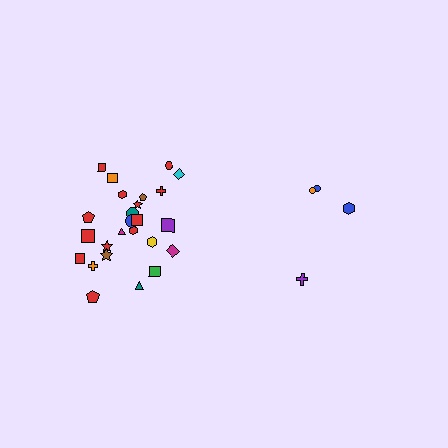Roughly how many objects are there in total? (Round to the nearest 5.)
Roughly 30 objects in total.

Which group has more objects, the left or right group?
The left group.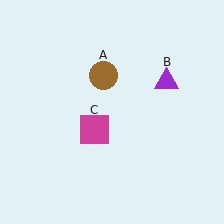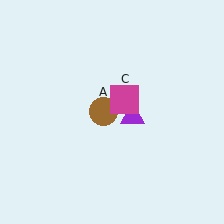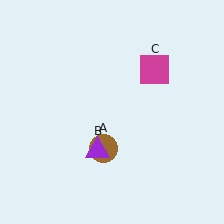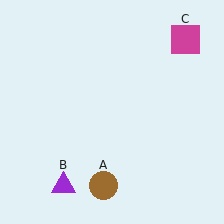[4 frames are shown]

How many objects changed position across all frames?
3 objects changed position: brown circle (object A), purple triangle (object B), magenta square (object C).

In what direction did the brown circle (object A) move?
The brown circle (object A) moved down.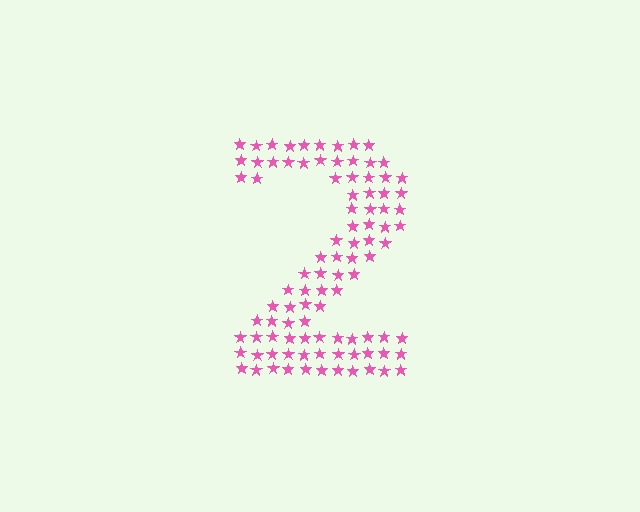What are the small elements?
The small elements are stars.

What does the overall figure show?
The overall figure shows the digit 2.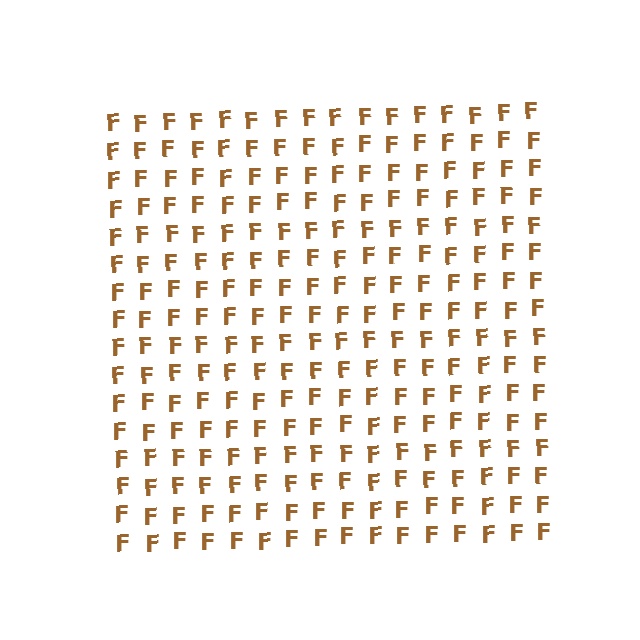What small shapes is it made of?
It is made of small letter F's.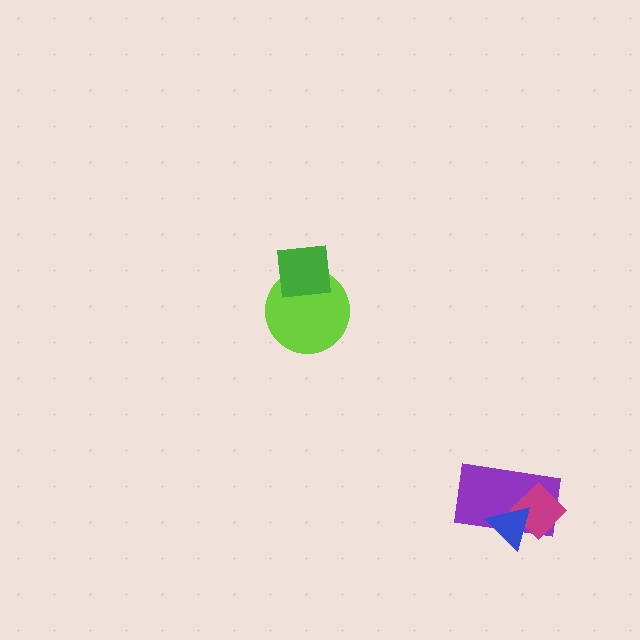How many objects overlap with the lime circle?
1 object overlaps with the lime circle.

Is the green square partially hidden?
No, no other shape covers it.